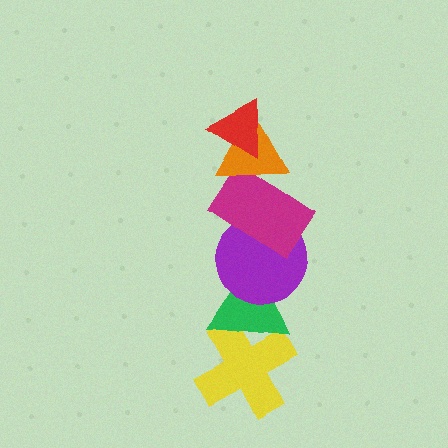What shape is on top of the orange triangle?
The red triangle is on top of the orange triangle.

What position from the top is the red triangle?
The red triangle is 1st from the top.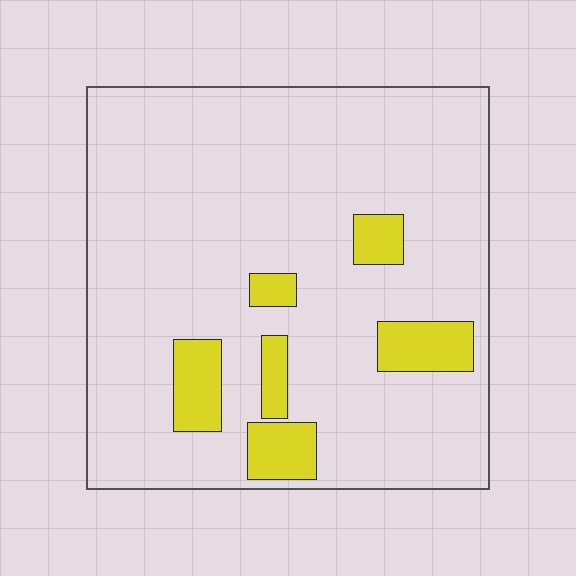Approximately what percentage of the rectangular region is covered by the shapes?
Approximately 10%.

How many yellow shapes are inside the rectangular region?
6.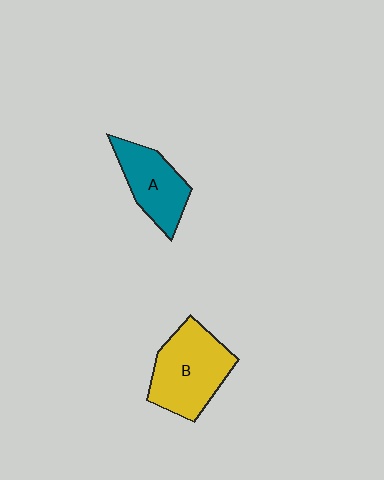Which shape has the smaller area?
Shape A (teal).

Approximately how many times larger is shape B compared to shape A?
Approximately 1.3 times.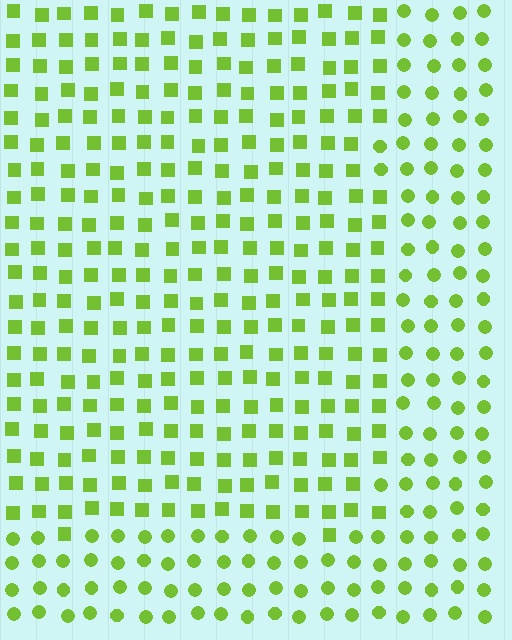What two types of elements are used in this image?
The image uses squares inside the rectangle region and circles outside it.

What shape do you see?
I see a rectangle.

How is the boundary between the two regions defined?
The boundary is defined by a change in element shape: squares inside vs. circles outside. All elements share the same color and spacing.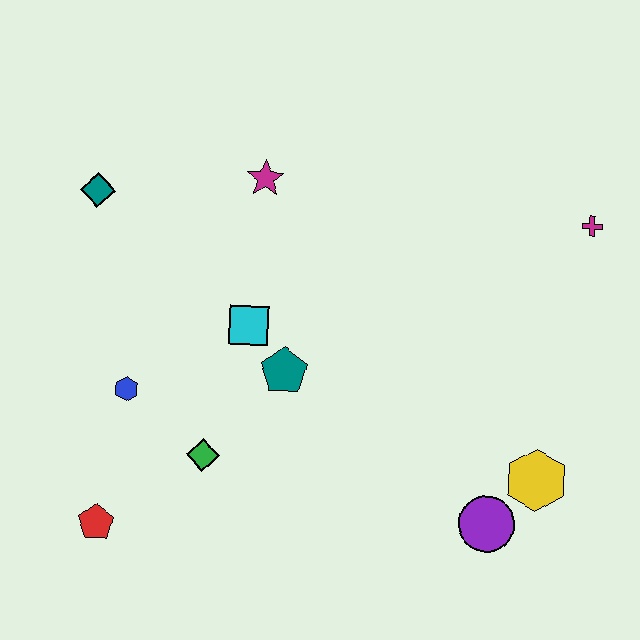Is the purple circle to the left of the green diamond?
No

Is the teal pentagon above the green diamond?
Yes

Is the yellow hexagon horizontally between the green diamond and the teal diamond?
No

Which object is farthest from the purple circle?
The teal diamond is farthest from the purple circle.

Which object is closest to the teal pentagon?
The cyan square is closest to the teal pentagon.